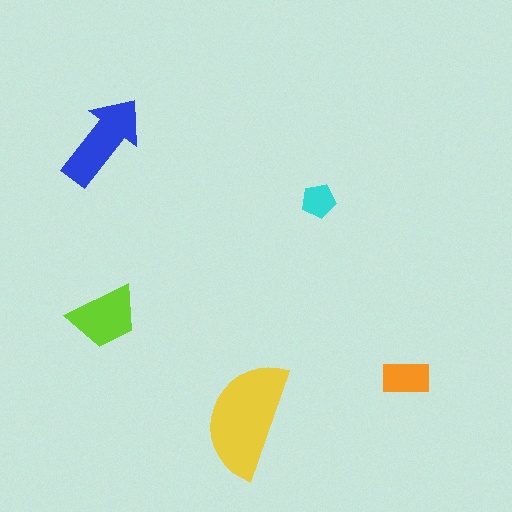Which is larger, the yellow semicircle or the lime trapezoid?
The yellow semicircle.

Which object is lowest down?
The yellow semicircle is bottommost.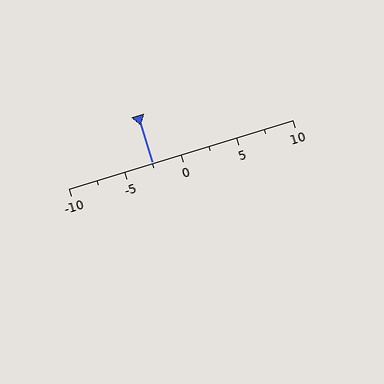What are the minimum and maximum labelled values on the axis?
The axis runs from -10 to 10.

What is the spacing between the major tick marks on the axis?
The major ticks are spaced 5 apart.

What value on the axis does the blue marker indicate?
The marker indicates approximately -2.5.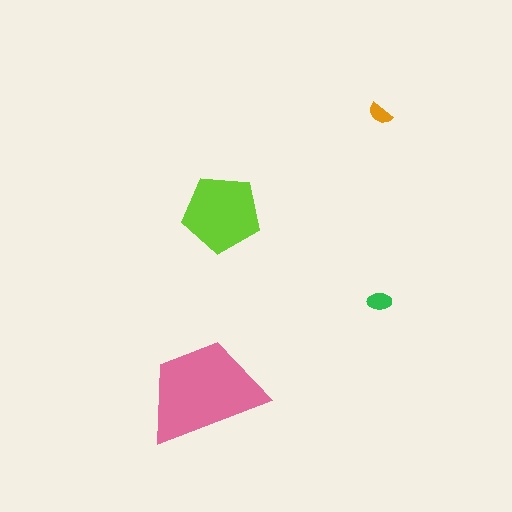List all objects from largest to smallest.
The pink trapezoid, the lime pentagon, the green ellipse, the orange semicircle.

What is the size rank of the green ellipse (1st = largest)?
3rd.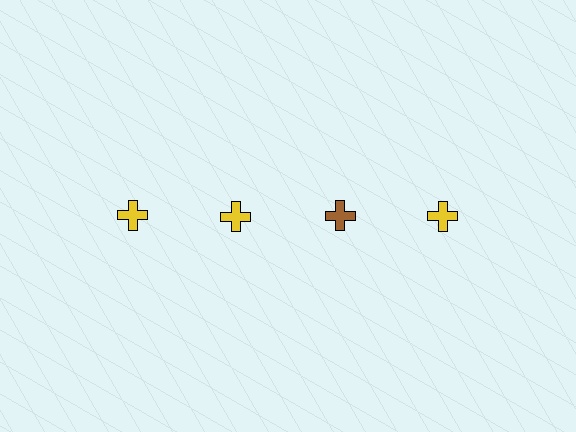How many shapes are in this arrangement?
There are 4 shapes arranged in a grid pattern.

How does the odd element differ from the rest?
It has a different color: brown instead of yellow.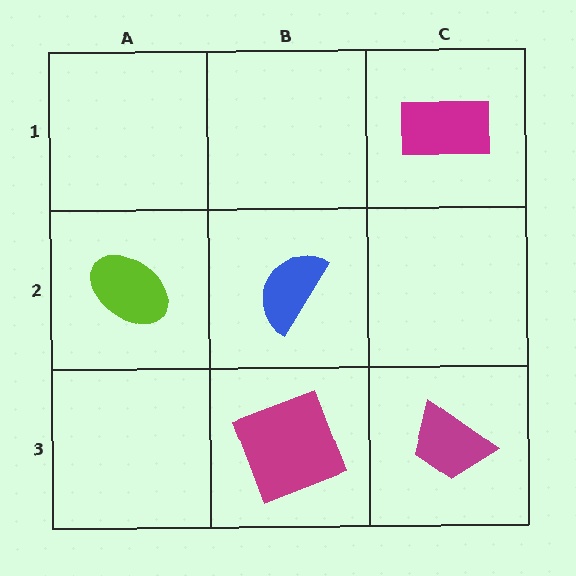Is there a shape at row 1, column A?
No, that cell is empty.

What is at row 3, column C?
A magenta trapezoid.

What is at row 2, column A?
A lime ellipse.